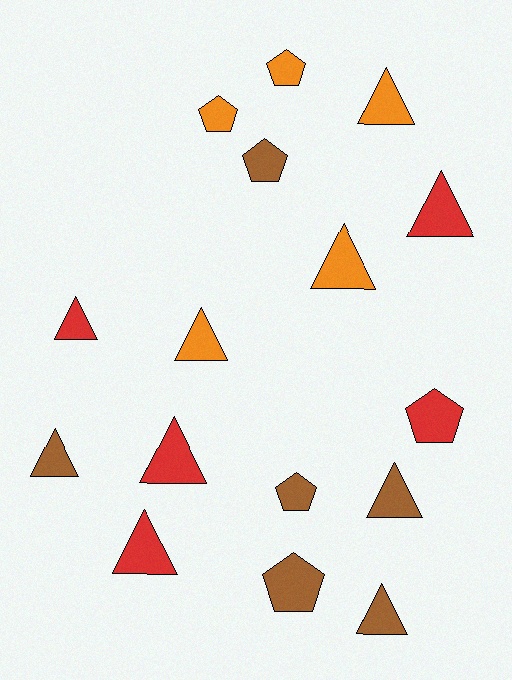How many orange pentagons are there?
There are 2 orange pentagons.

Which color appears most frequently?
Brown, with 6 objects.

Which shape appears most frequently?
Triangle, with 10 objects.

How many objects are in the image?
There are 16 objects.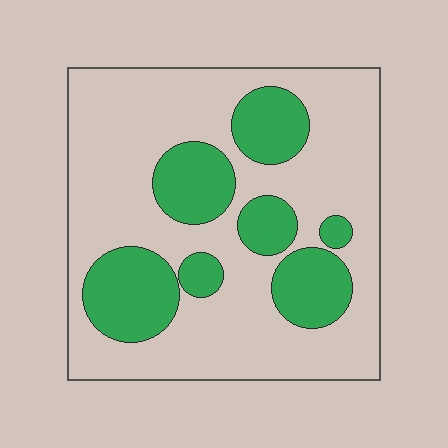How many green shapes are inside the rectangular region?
7.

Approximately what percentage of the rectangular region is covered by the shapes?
Approximately 30%.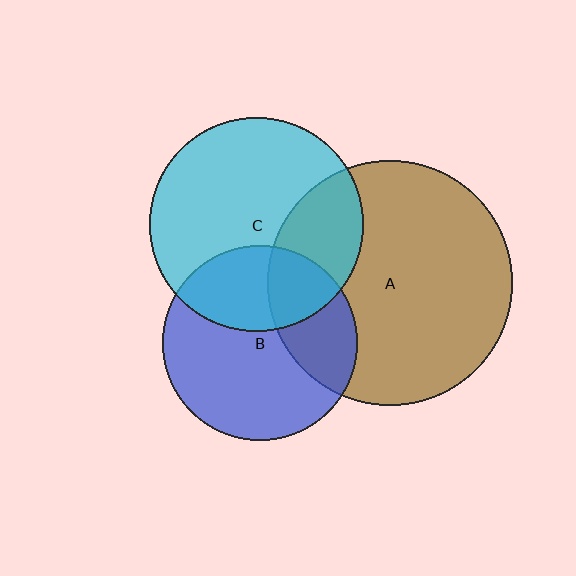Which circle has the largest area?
Circle A (brown).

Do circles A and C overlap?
Yes.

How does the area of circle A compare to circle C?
Approximately 1.3 times.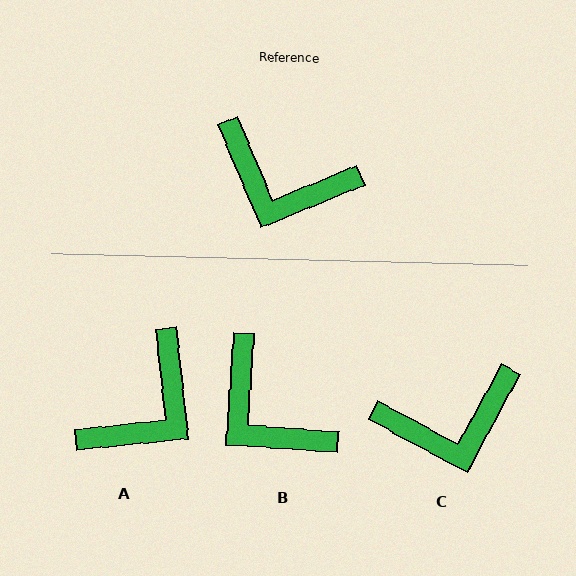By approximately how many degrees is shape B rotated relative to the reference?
Approximately 27 degrees clockwise.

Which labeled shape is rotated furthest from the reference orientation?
A, about 74 degrees away.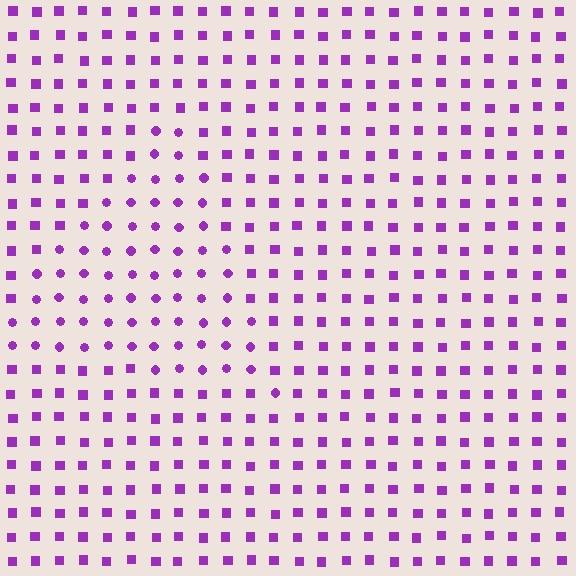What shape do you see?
I see a triangle.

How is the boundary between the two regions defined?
The boundary is defined by a change in element shape: circles inside vs. squares outside. All elements share the same color and spacing.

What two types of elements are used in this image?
The image uses circles inside the triangle region and squares outside it.